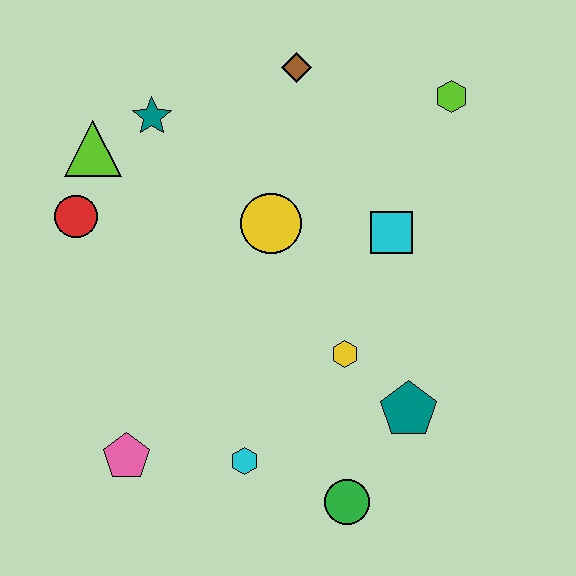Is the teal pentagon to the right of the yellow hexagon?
Yes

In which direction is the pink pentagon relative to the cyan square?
The pink pentagon is to the left of the cyan square.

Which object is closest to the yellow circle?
The cyan square is closest to the yellow circle.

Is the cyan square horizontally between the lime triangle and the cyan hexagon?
No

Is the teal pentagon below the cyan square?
Yes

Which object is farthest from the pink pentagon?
The lime hexagon is farthest from the pink pentagon.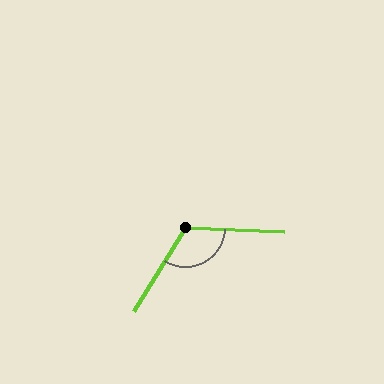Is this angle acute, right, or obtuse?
It is obtuse.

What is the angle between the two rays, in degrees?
Approximately 119 degrees.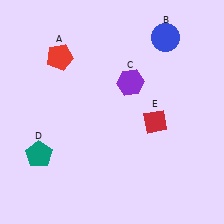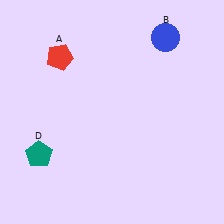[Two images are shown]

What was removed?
The red diamond (E), the purple hexagon (C) were removed in Image 2.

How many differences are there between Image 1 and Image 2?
There are 2 differences between the two images.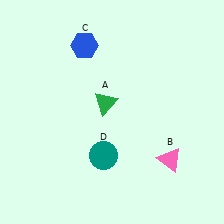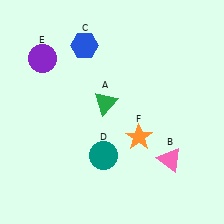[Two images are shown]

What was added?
A purple circle (E), an orange star (F) were added in Image 2.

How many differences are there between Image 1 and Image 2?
There are 2 differences between the two images.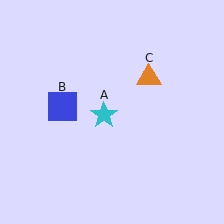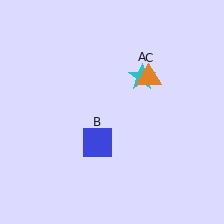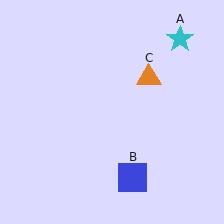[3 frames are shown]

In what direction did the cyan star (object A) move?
The cyan star (object A) moved up and to the right.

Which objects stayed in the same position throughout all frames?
Orange triangle (object C) remained stationary.